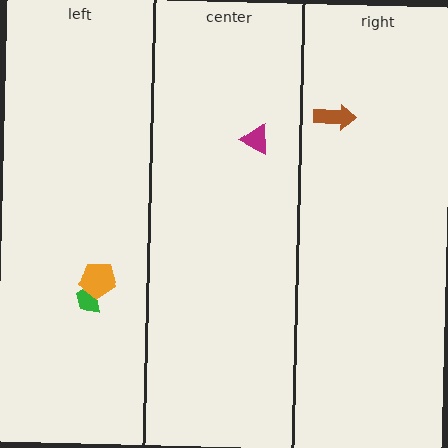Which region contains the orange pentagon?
The left region.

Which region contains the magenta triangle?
The center region.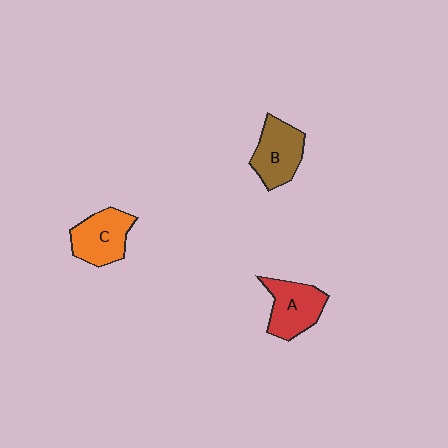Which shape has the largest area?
Shape B (brown).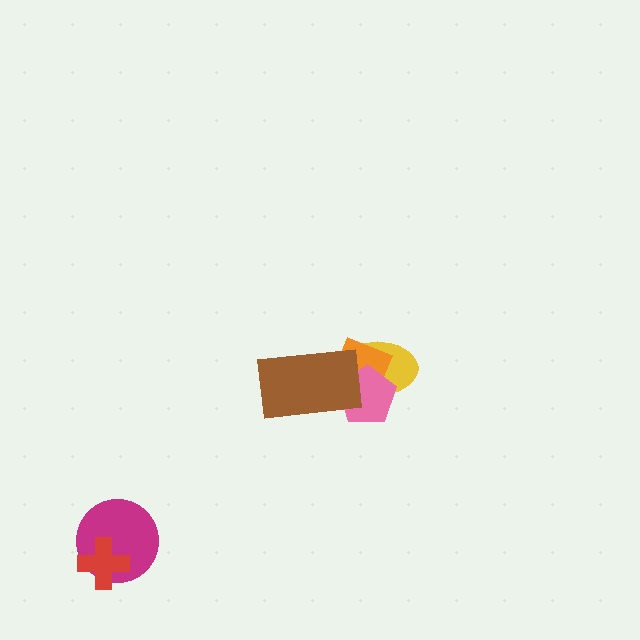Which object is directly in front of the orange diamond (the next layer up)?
The pink pentagon is directly in front of the orange diamond.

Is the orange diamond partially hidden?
Yes, it is partially covered by another shape.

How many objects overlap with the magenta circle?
1 object overlaps with the magenta circle.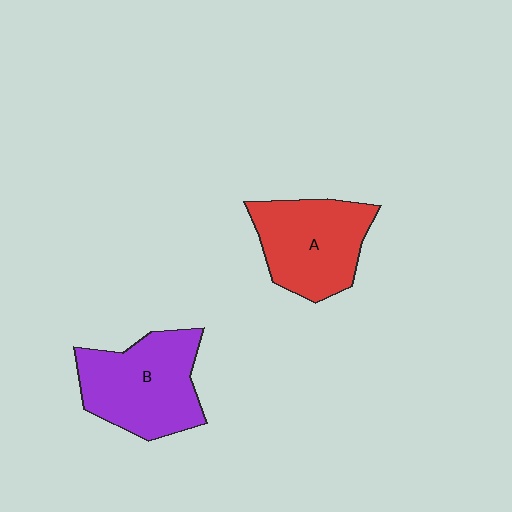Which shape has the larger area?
Shape B (purple).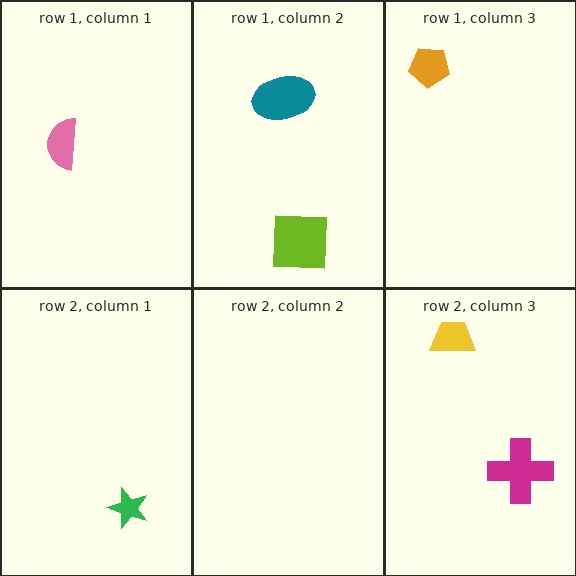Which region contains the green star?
The row 2, column 1 region.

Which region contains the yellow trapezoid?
The row 2, column 3 region.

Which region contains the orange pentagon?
The row 1, column 3 region.